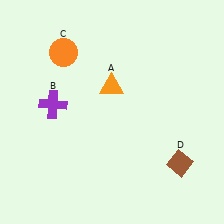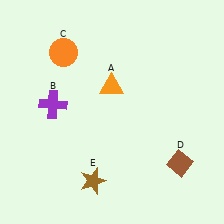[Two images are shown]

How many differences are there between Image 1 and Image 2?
There is 1 difference between the two images.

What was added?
A brown star (E) was added in Image 2.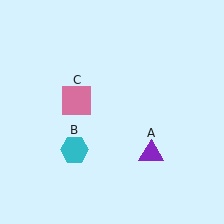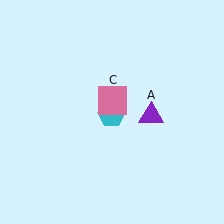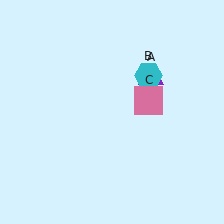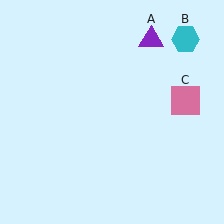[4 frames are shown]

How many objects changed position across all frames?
3 objects changed position: purple triangle (object A), cyan hexagon (object B), pink square (object C).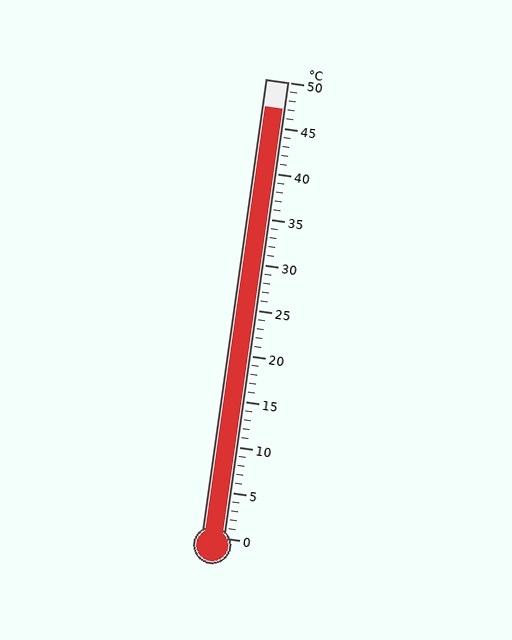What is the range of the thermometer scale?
The thermometer scale ranges from 0°C to 50°C.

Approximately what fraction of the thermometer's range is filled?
The thermometer is filled to approximately 95% of its range.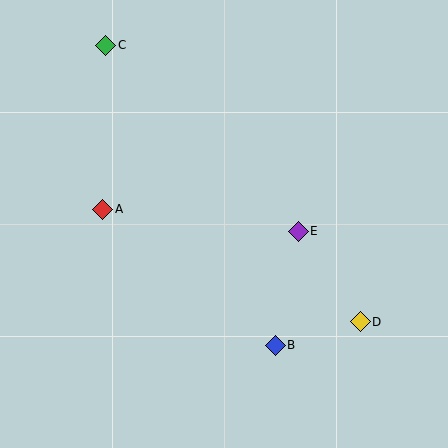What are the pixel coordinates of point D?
Point D is at (360, 322).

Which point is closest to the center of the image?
Point E at (298, 231) is closest to the center.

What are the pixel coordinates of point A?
Point A is at (103, 209).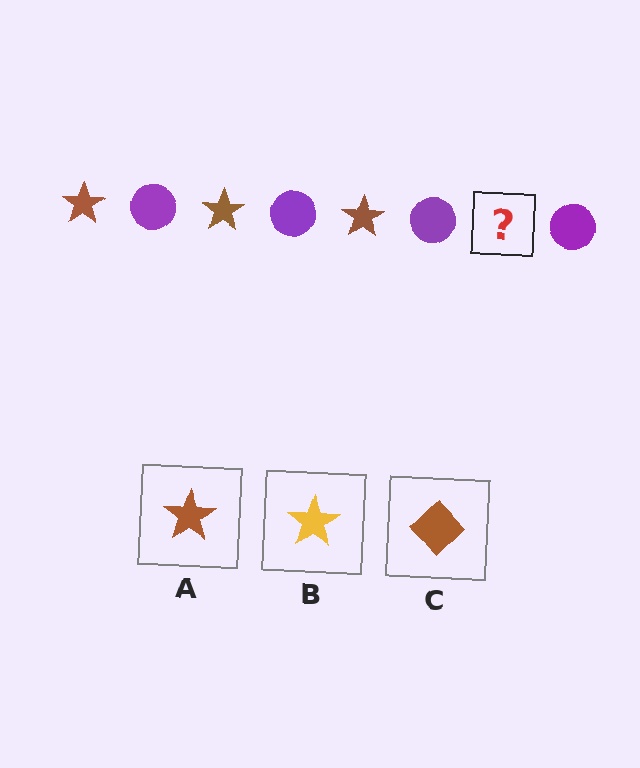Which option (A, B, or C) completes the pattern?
A.